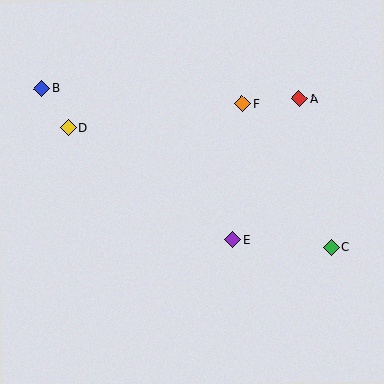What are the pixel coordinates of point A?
Point A is at (299, 99).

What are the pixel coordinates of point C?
Point C is at (331, 247).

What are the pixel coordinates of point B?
Point B is at (42, 88).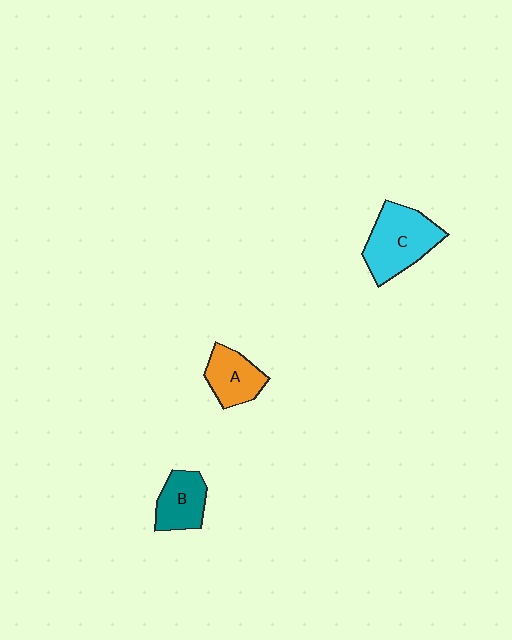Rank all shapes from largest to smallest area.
From largest to smallest: C (cyan), A (orange), B (teal).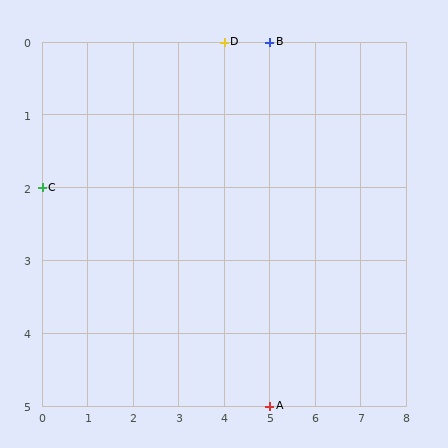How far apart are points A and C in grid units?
Points A and C are 5 columns and 3 rows apart (about 5.8 grid units diagonally).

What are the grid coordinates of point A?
Point A is at grid coordinates (5, 5).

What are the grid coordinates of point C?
Point C is at grid coordinates (0, 2).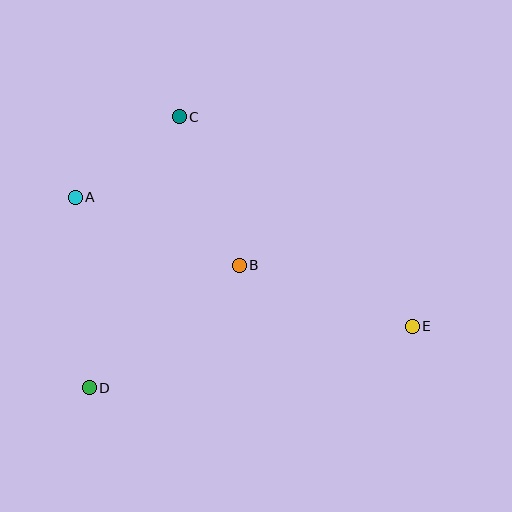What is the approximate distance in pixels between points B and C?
The distance between B and C is approximately 160 pixels.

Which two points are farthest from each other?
Points A and E are farthest from each other.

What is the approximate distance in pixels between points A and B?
The distance between A and B is approximately 178 pixels.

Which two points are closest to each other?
Points A and C are closest to each other.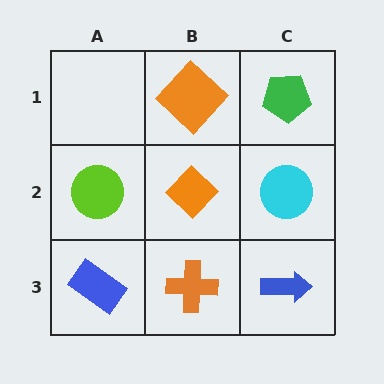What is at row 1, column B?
An orange diamond.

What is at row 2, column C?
A cyan circle.